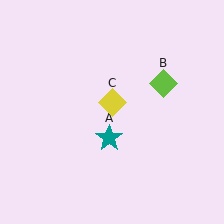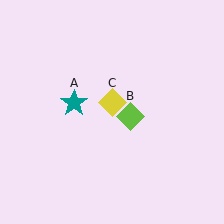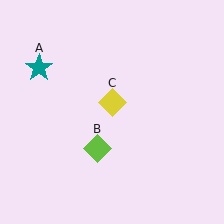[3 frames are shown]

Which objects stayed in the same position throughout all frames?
Yellow diamond (object C) remained stationary.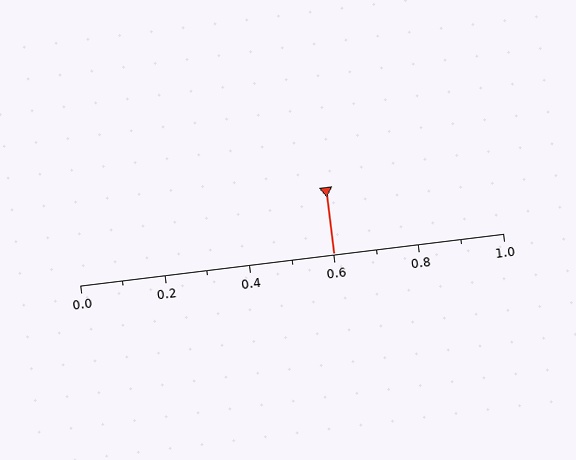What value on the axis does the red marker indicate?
The marker indicates approximately 0.6.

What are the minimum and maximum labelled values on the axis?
The axis runs from 0.0 to 1.0.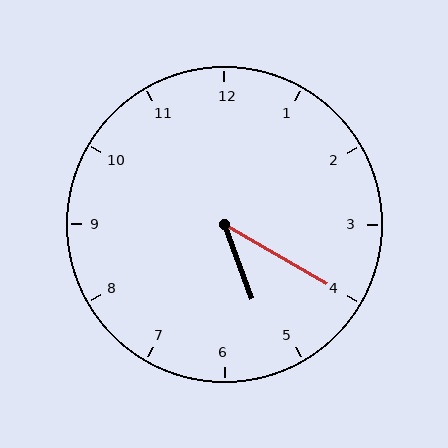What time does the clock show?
5:20.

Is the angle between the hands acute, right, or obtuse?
It is acute.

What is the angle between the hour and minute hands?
Approximately 40 degrees.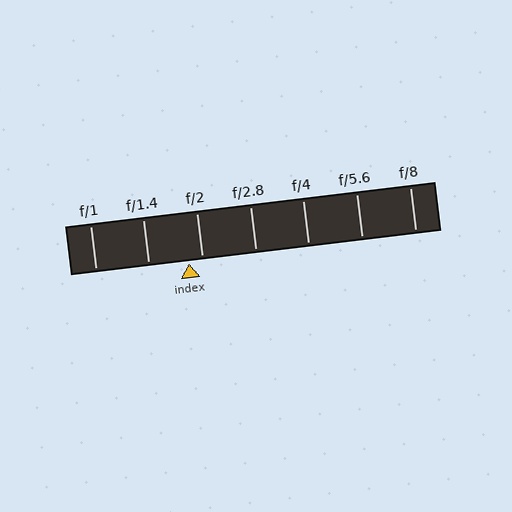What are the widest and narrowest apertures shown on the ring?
The widest aperture shown is f/1 and the narrowest is f/8.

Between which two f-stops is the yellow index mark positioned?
The index mark is between f/1.4 and f/2.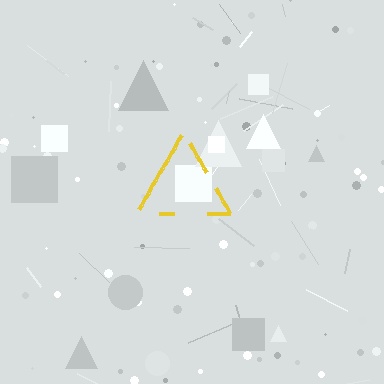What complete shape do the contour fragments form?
The contour fragments form a triangle.